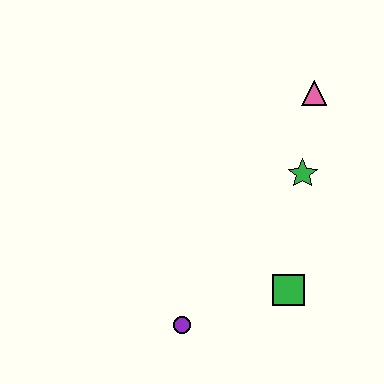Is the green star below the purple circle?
No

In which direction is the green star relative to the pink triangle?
The green star is below the pink triangle.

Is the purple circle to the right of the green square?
No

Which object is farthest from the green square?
The pink triangle is farthest from the green square.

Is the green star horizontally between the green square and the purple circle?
No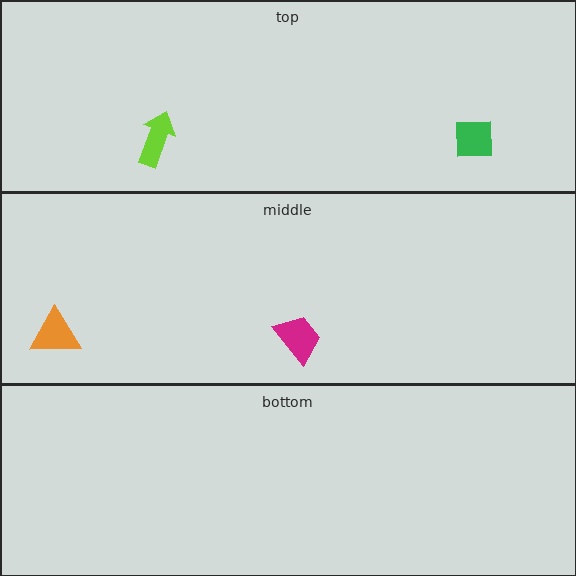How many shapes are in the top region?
2.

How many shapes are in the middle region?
2.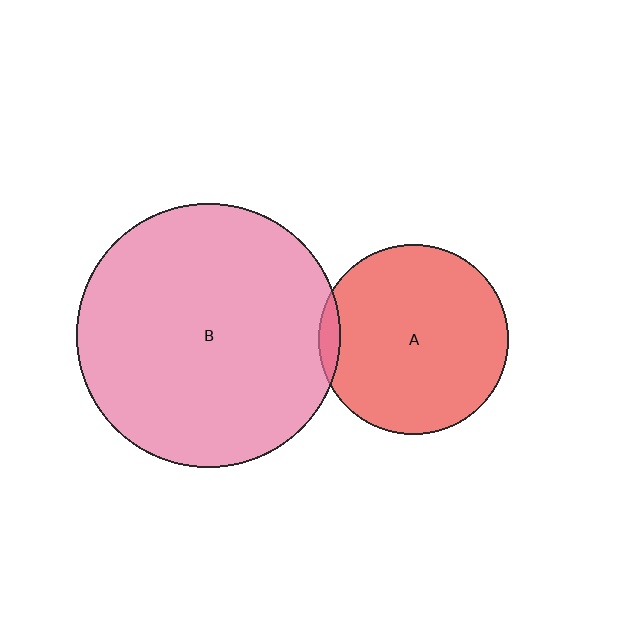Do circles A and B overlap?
Yes.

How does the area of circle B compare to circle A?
Approximately 1.9 times.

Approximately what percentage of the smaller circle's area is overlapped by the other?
Approximately 5%.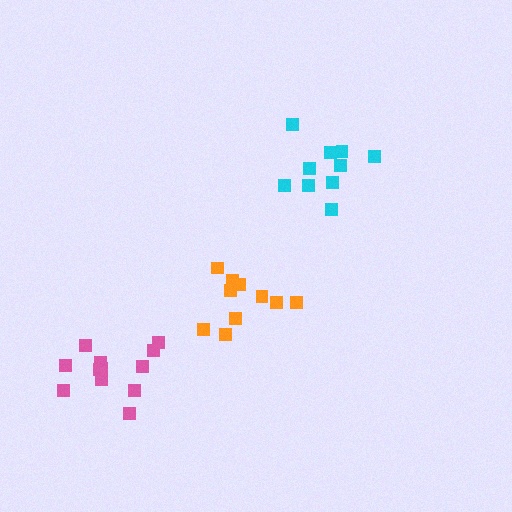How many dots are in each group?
Group 1: 10 dots, Group 2: 10 dots, Group 3: 12 dots (32 total).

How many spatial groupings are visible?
There are 3 spatial groupings.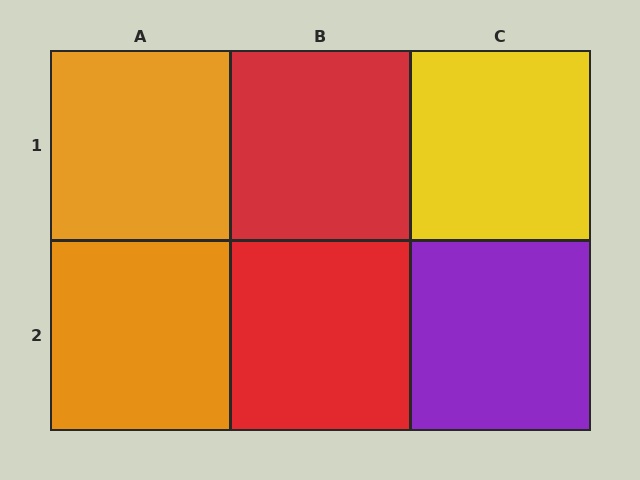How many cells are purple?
1 cell is purple.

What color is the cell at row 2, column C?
Purple.